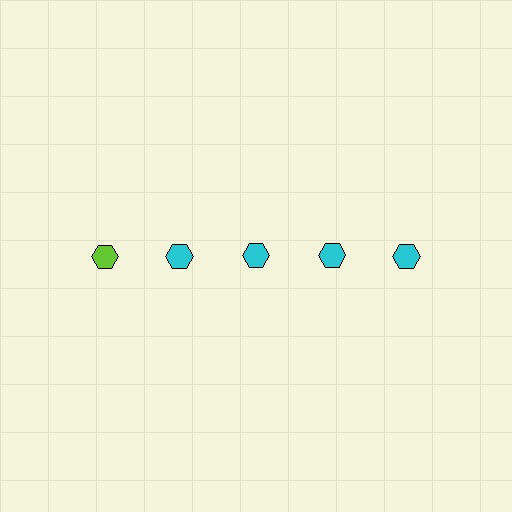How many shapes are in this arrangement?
There are 5 shapes arranged in a grid pattern.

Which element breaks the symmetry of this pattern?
The lime hexagon in the top row, leftmost column breaks the symmetry. All other shapes are cyan hexagons.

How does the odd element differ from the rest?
It has a different color: lime instead of cyan.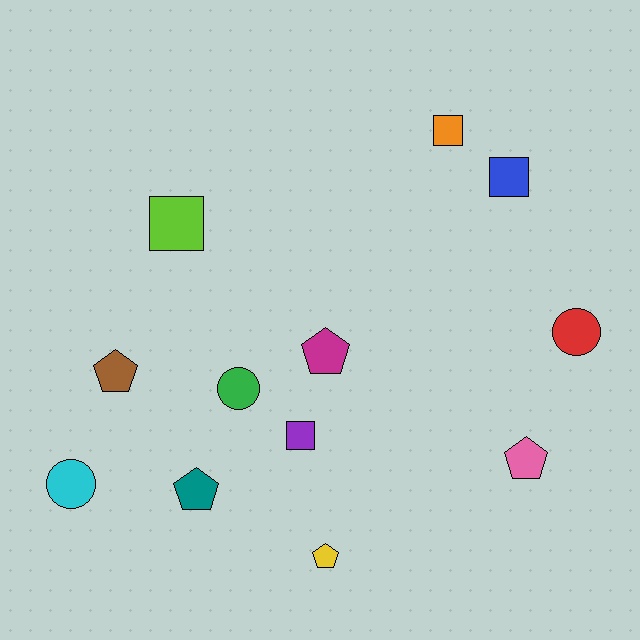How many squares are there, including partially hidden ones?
There are 4 squares.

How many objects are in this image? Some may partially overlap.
There are 12 objects.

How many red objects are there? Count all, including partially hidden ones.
There is 1 red object.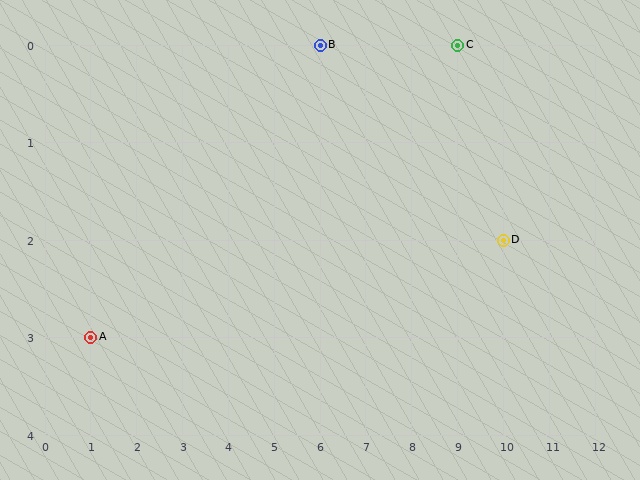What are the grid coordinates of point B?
Point B is at grid coordinates (6, 0).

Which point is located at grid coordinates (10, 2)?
Point D is at (10, 2).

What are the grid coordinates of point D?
Point D is at grid coordinates (10, 2).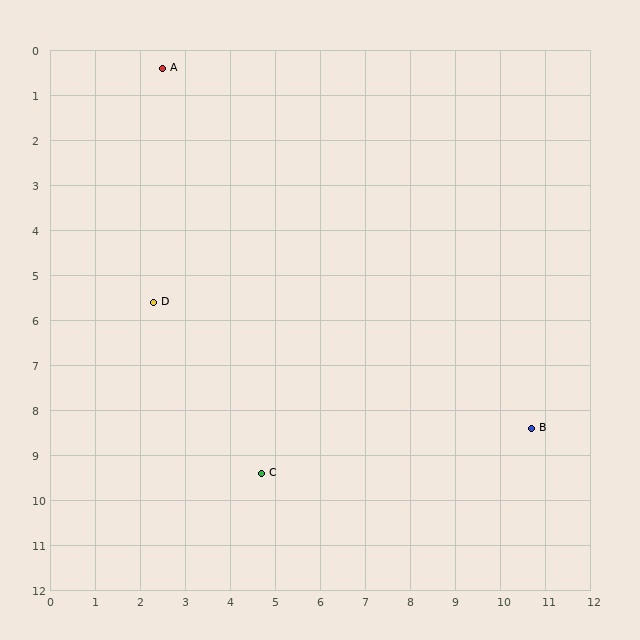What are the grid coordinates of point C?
Point C is at approximately (4.7, 9.4).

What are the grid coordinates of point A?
Point A is at approximately (2.5, 0.4).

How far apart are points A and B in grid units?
Points A and B are about 11.5 grid units apart.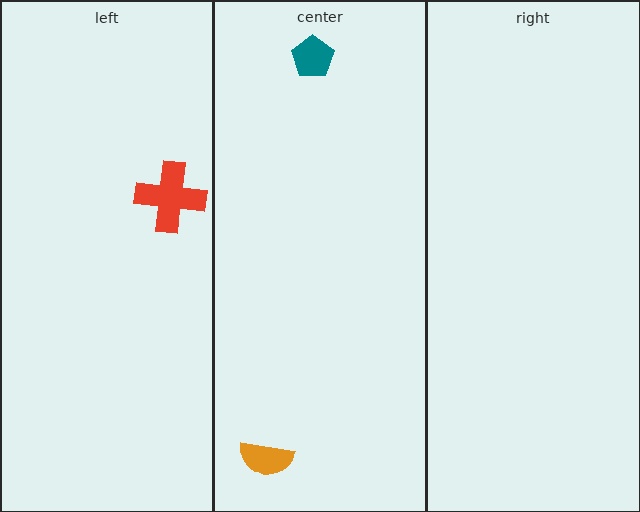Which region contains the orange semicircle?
The center region.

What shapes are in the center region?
The teal pentagon, the orange semicircle.